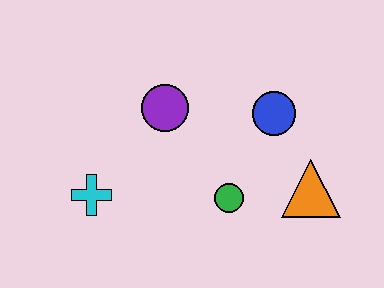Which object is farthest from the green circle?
The cyan cross is farthest from the green circle.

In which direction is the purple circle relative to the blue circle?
The purple circle is to the left of the blue circle.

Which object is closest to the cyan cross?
The purple circle is closest to the cyan cross.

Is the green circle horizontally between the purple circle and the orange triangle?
Yes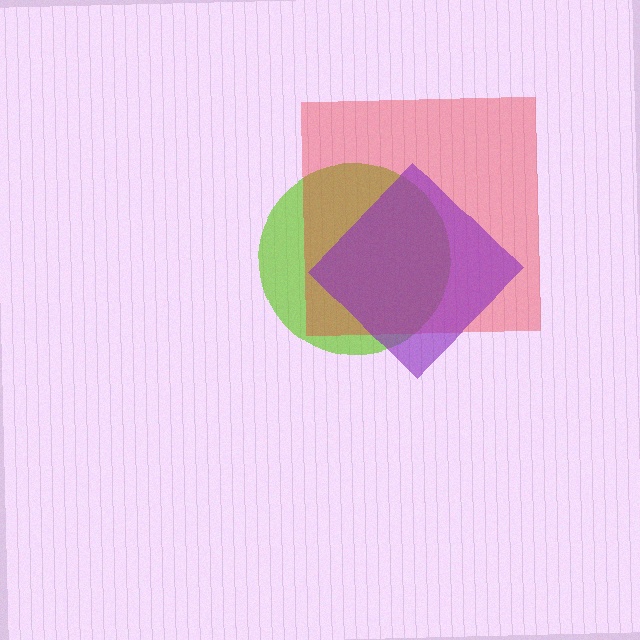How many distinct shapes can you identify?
There are 3 distinct shapes: a lime circle, a red square, a purple diamond.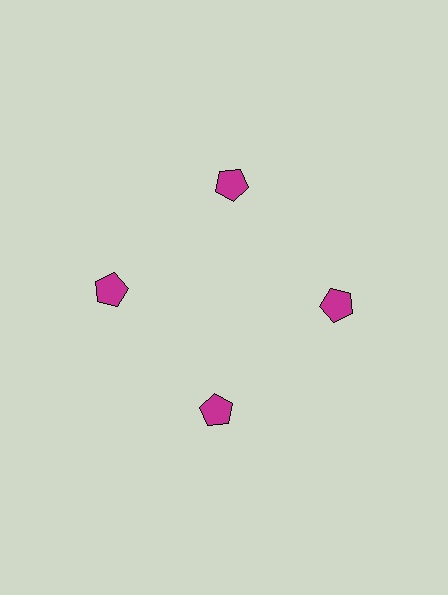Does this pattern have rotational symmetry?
Yes, this pattern has 4-fold rotational symmetry. It looks the same after rotating 90 degrees around the center.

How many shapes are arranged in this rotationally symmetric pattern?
There are 4 shapes, arranged in 4 groups of 1.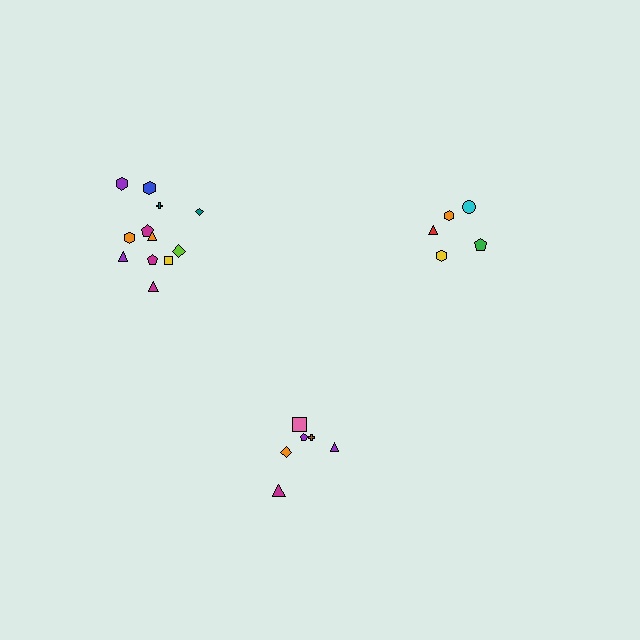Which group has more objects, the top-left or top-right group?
The top-left group.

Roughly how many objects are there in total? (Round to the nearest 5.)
Roughly 25 objects in total.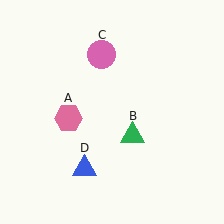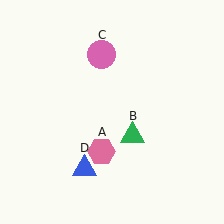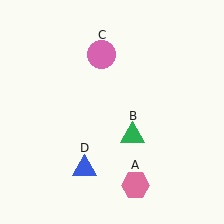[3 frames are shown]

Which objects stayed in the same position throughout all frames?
Green triangle (object B) and pink circle (object C) and blue triangle (object D) remained stationary.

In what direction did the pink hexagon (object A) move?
The pink hexagon (object A) moved down and to the right.